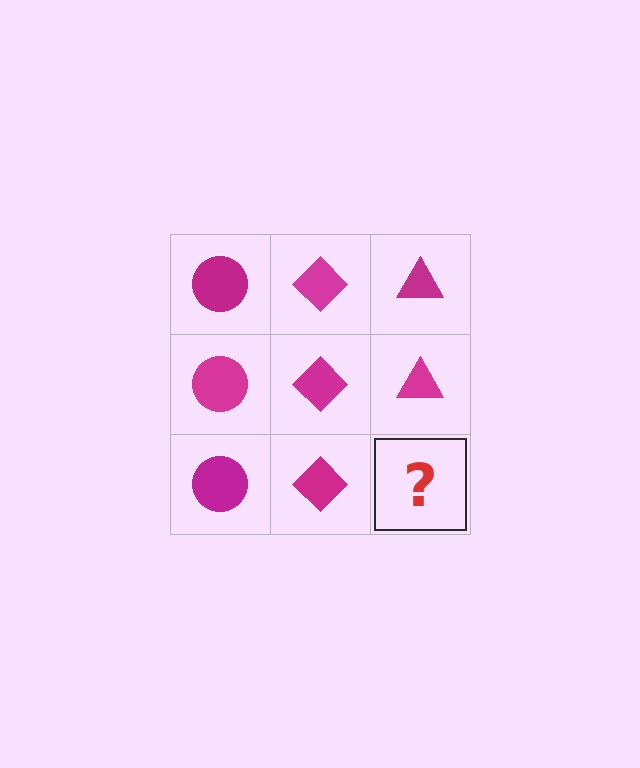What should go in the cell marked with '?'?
The missing cell should contain a magenta triangle.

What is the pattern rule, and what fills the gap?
The rule is that each column has a consistent shape. The gap should be filled with a magenta triangle.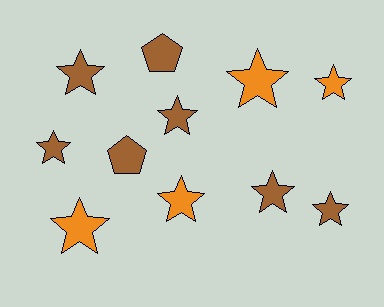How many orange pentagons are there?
There are no orange pentagons.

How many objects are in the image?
There are 11 objects.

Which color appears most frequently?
Brown, with 7 objects.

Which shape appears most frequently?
Star, with 9 objects.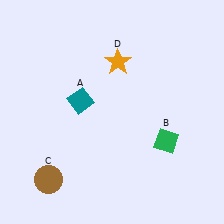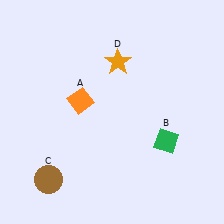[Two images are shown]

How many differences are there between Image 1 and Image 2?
There is 1 difference between the two images.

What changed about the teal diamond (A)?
In Image 1, A is teal. In Image 2, it changed to orange.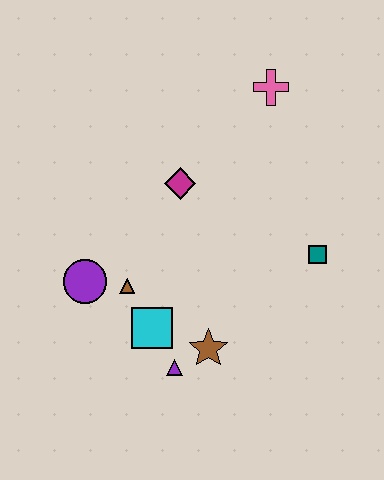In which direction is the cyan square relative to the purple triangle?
The cyan square is above the purple triangle.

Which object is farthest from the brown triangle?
The pink cross is farthest from the brown triangle.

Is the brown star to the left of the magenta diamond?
No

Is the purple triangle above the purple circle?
No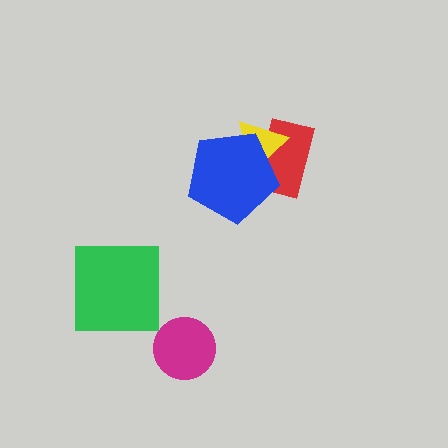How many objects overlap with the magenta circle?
0 objects overlap with the magenta circle.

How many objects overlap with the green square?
0 objects overlap with the green square.